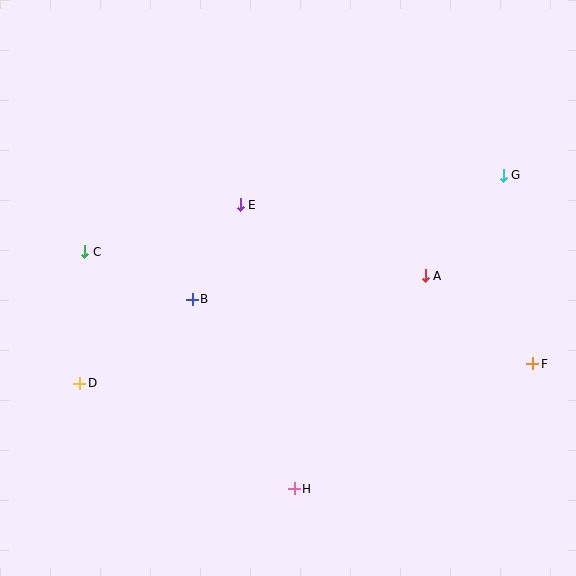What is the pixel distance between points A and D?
The distance between A and D is 362 pixels.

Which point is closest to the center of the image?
Point E at (240, 205) is closest to the center.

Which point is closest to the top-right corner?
Point G is closest to the top-right corner.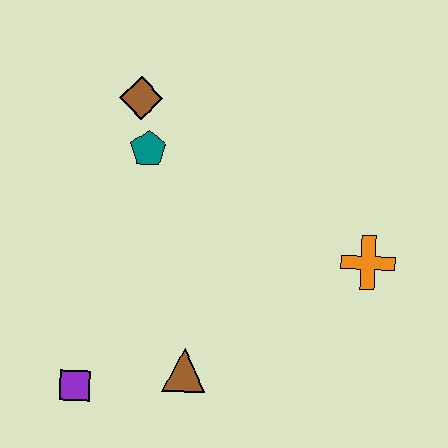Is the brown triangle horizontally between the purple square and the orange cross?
Yes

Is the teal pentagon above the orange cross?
Yes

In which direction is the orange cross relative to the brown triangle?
The orange cross is to the right of the brown triangle.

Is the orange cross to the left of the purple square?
No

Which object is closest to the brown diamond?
The teal pentagon is closest to the brown diamond.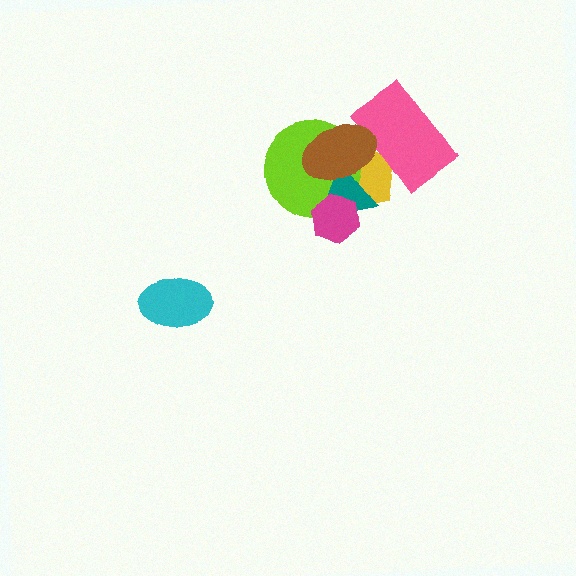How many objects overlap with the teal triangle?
4 objects overlap with the teal triangle.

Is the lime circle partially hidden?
Yes, it is partially covered by another shape.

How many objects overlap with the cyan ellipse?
0 objects overlap with the cyan ellipse.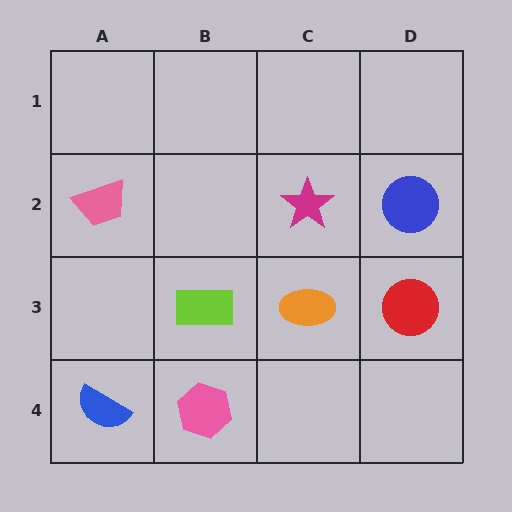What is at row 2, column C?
A magenta star.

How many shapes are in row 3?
3 shapes.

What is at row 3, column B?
A lime rectangle.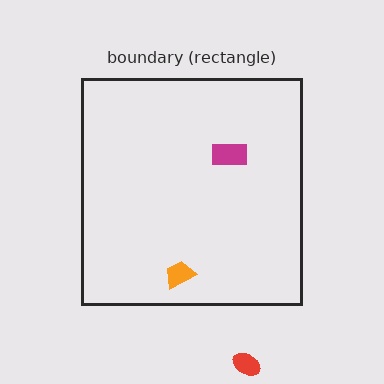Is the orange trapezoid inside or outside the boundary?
Inside.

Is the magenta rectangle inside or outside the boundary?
Inside.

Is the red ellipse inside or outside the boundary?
Outside.